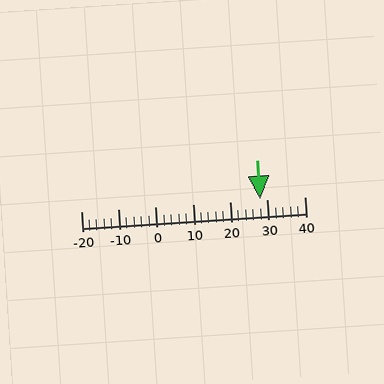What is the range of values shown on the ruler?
The ruler shows values from -20 to 40.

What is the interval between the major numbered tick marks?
The major tick marks are spaced 10 units apart.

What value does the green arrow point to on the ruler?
The green arrow points to approximately 28.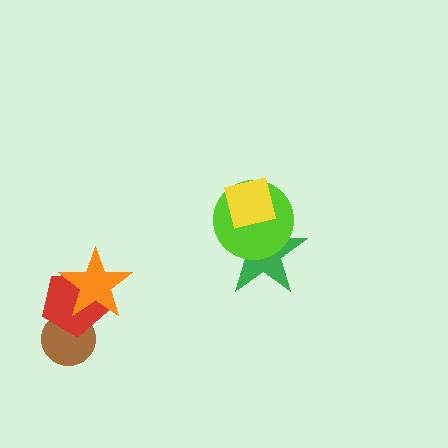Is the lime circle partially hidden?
Yes, it is partially covered by another shape.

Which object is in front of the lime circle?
The yellow square is in front of the lime circle.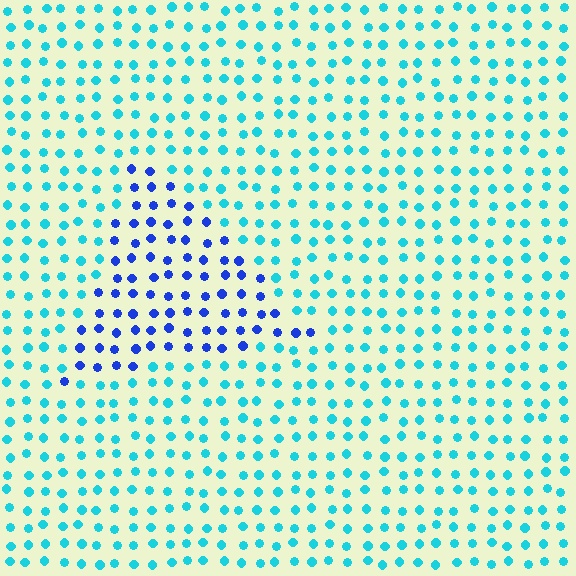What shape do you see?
I see a triangle.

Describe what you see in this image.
The image is filled with small cyan elements in a uniform arrangement. A triangle-shaped region is visible where the elements are tinted to a slightly different hue, forming a subtle color boundary.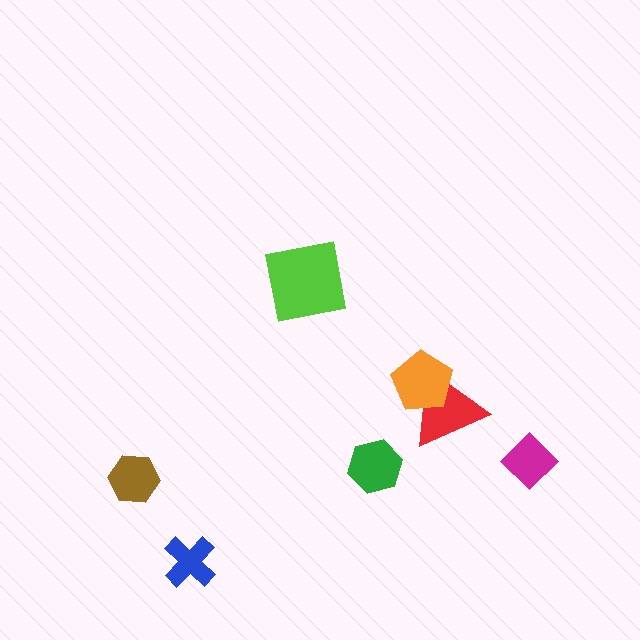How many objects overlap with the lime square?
0 objects overlap with the lime square.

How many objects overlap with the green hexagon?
0 objects overlap with the green hexagon.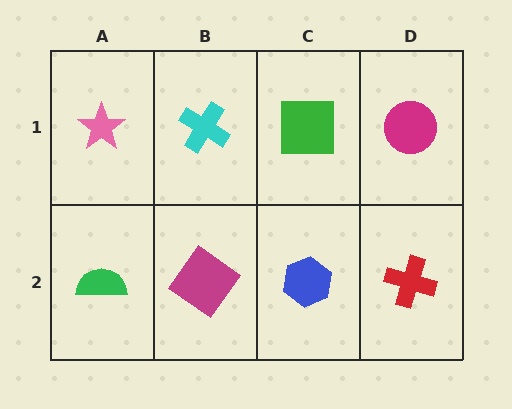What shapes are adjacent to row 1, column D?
A red cross (row 2, column D), a green square (row 1, column C).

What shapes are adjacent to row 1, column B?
A magenta diamond (row 2, column B), a pink star (row 1, column A), a green square (row 1, column C).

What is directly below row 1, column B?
A magenta diamond.